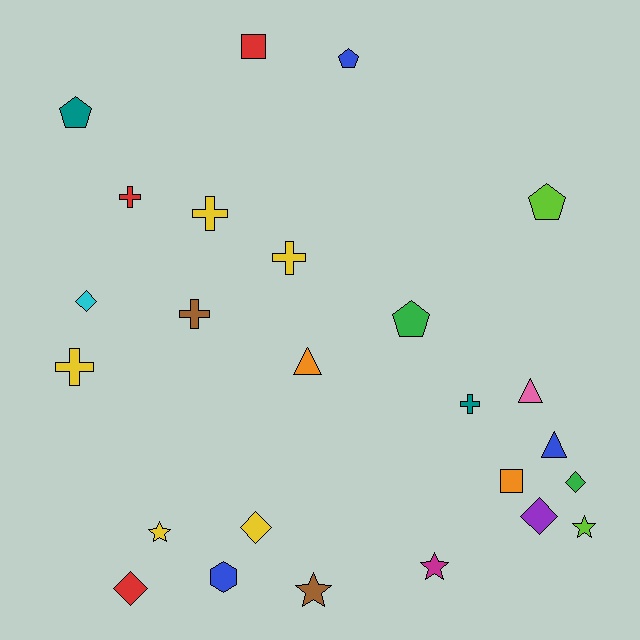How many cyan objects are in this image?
There is 1 cyan object.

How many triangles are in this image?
There are 3 triangles.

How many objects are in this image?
There are 25 objects.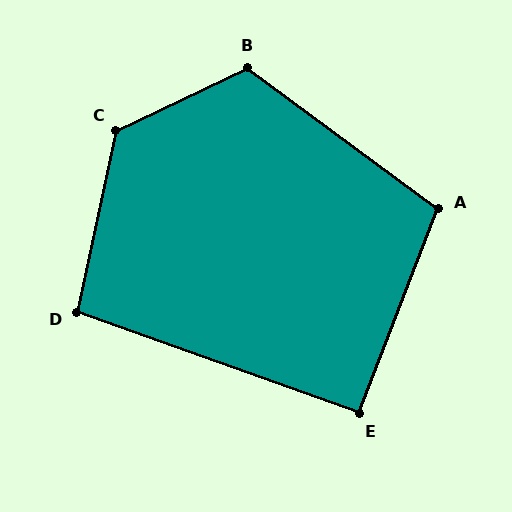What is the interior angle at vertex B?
Approximately 118 degrees (obtuse).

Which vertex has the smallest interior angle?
E, at approximately 91 degrees.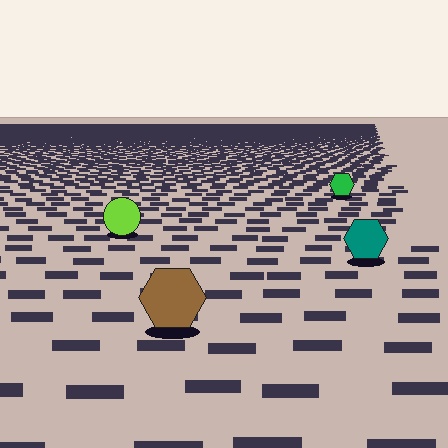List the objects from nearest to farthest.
From nearest to farthest: the brown hexagon, the teal hexagon, the lime circle, the green hexagon.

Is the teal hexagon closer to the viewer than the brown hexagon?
No. The brown hexagon is closer — you can tell from the texture gradient: the ground texture is coarser near it.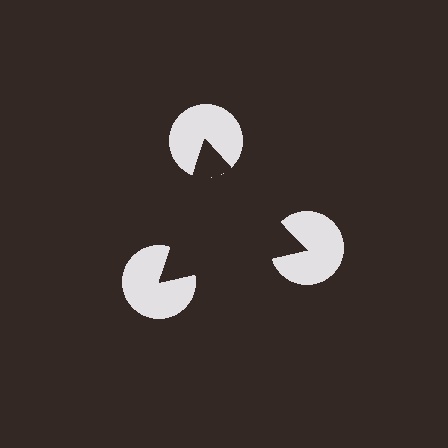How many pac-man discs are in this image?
There are 3 — one at each vertex of the illusory triangle.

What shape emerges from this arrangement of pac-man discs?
An illusory triangle — its edges are inferred from the aligned wedge cuts in the pac-man discs, not physically drawn.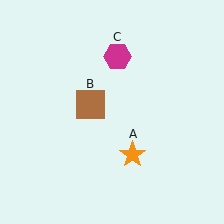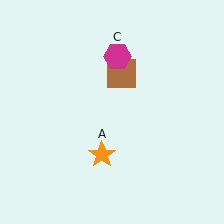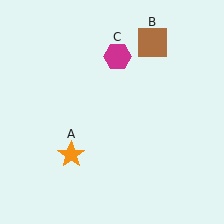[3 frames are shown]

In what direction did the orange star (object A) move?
The orange star (object A) moved left.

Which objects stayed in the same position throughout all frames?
Magenta hexagon (object C) remained stationary.